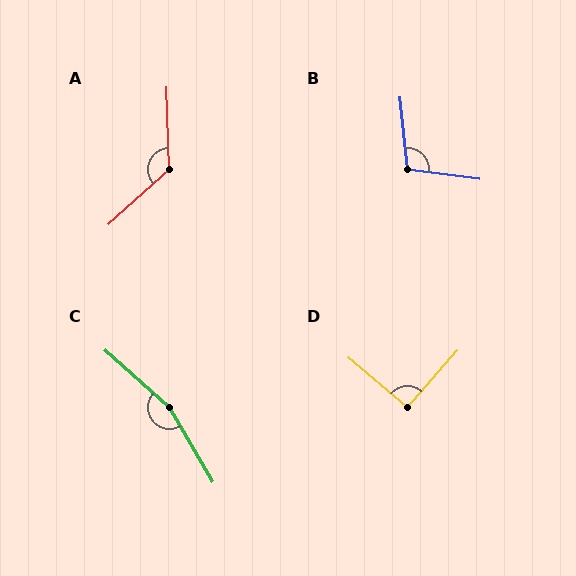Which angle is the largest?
C, at approximately 163 degrees.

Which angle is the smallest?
D, at approximately 90 degrees.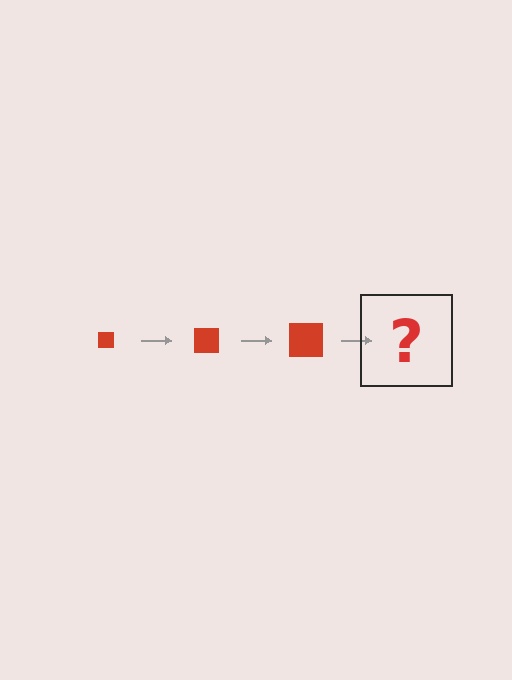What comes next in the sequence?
The next element should be a red square, larger than the previous one.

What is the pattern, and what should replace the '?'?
The pattern is that the square gets progressively larger each step. The '?' should be a red square, larger than the previous one.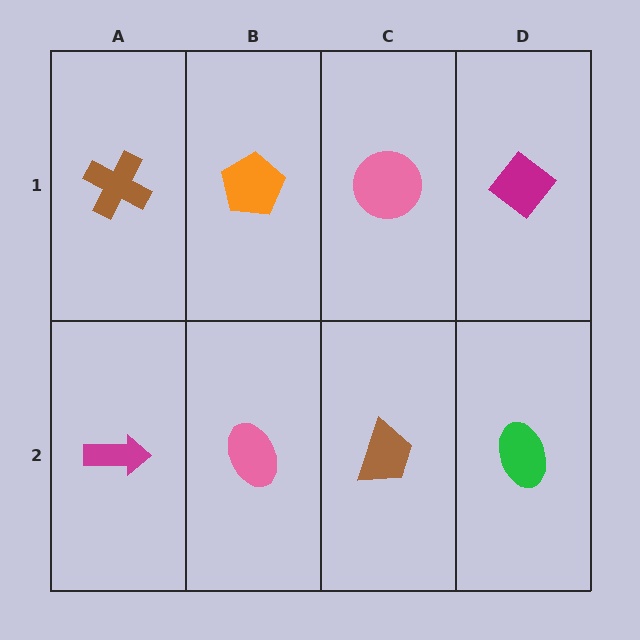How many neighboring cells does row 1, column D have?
2.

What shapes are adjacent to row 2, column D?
A magenta diamond (row 1, column D), a brown trapezoid (row 2, column C).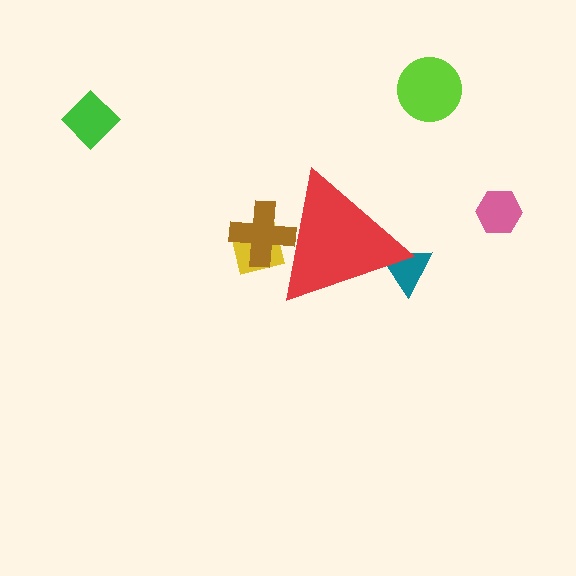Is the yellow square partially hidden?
Yes, the yellow square is partially hidden behind the red triangle.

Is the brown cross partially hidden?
Yes, the brown cross is partially hidden behind the red triangle.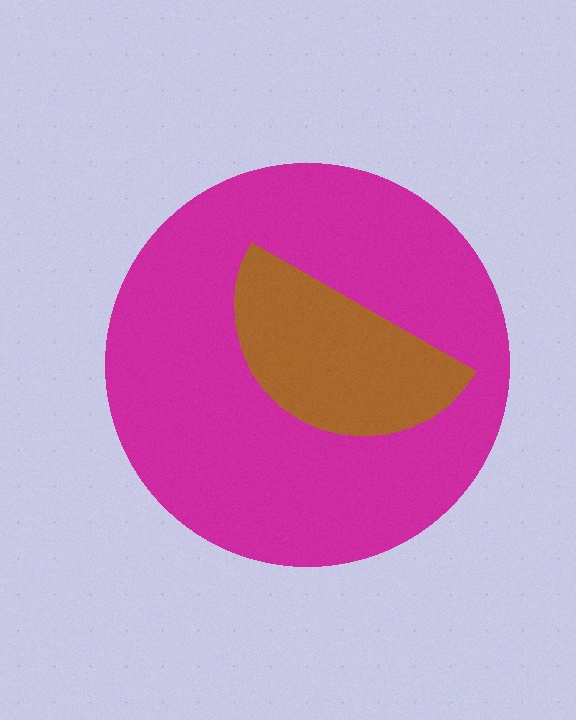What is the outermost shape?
The magenta circle.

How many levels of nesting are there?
2.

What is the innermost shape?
The brown semicircle.